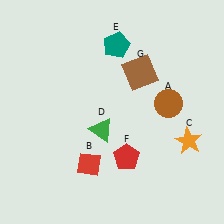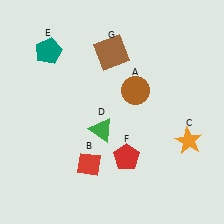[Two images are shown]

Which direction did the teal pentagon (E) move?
The teal pentagon (E) moved left.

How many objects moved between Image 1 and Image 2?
3 objects moved between the two images.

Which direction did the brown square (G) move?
The brown square (G) moved left.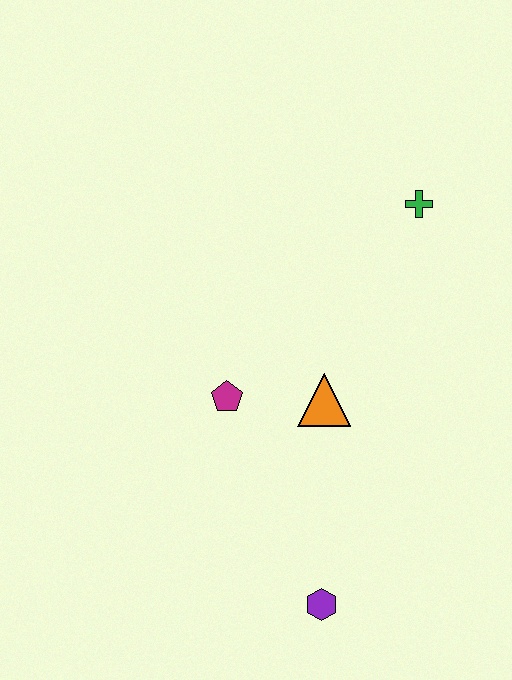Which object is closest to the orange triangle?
The magenta pentagon is closest to the orange triangle.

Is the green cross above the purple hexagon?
Yes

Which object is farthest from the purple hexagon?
The green cross is farthest from the purple hexagon.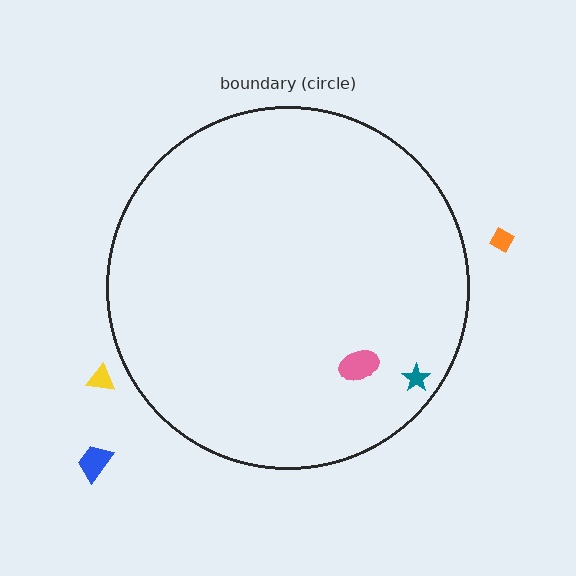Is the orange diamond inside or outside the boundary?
Outside.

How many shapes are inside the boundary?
2 inside, 3 outside.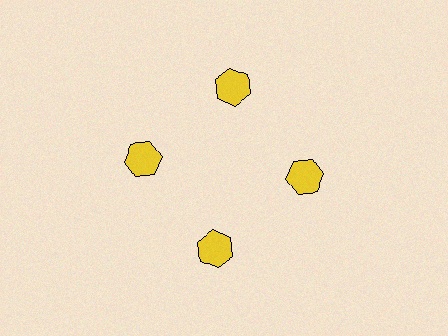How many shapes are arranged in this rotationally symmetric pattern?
There are 4 shapes, arranged in 4 groups of 1.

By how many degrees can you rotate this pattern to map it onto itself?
The pattern maps onto itself every 90 degrees of rotation.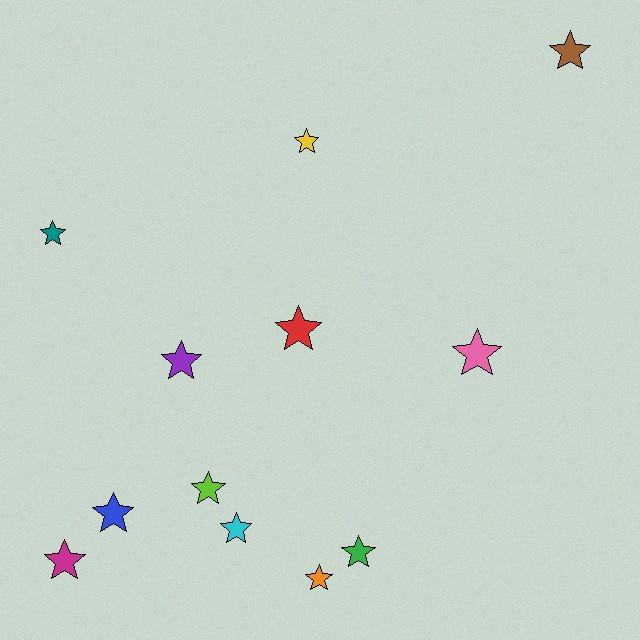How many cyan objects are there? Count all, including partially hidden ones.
There is 1 cyan object.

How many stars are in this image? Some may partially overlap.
There are 12 stars.